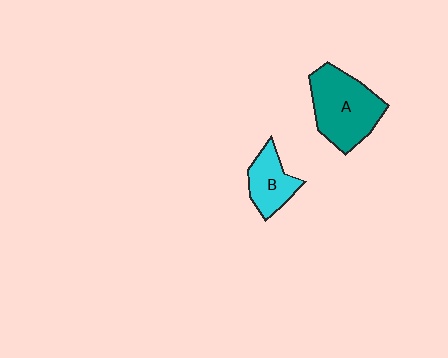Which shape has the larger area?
Shape A (teal).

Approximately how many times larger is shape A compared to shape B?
Approximately 1.8 times.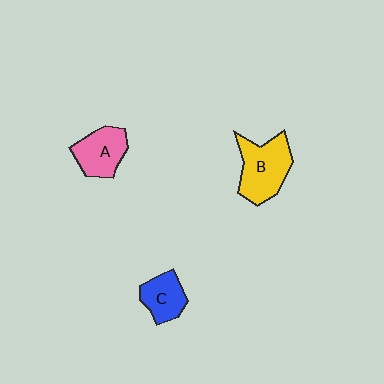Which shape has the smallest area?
Shape C (blue).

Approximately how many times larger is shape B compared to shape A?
Approximately 1.3 times.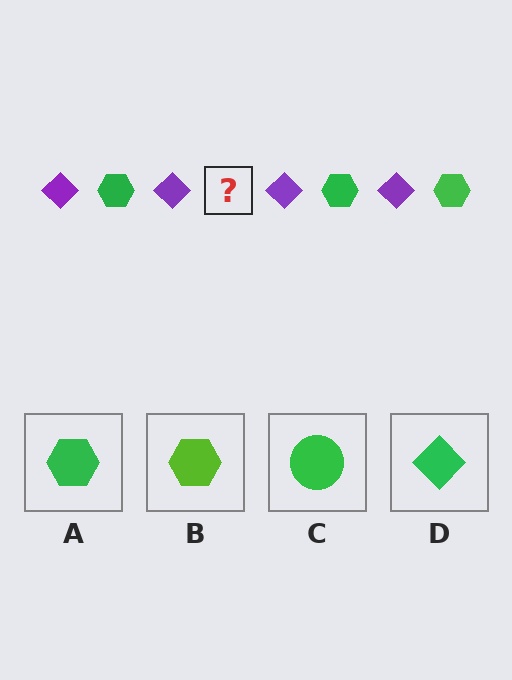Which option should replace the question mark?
Option A.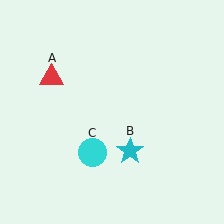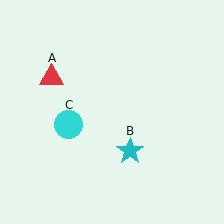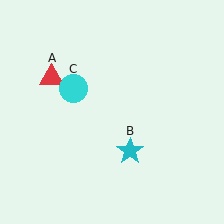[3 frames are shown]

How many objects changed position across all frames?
1 object changed position: cyan circle (object C).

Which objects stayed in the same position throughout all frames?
Red triangle (object A) and cyan star (object B) remained stationary.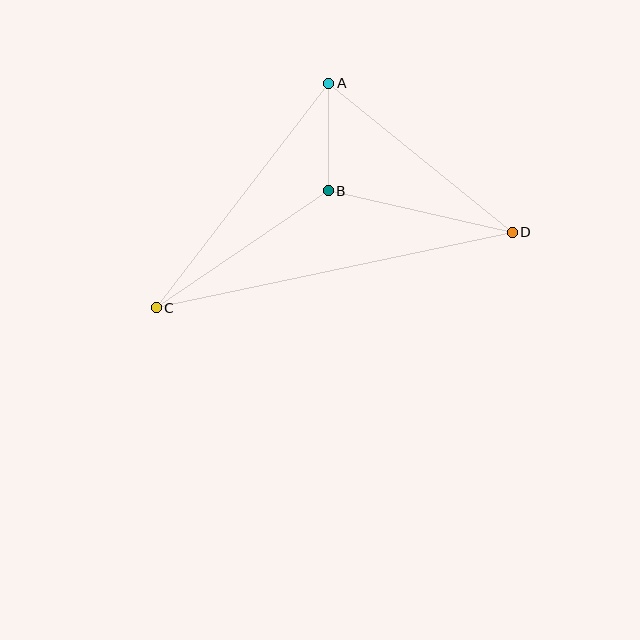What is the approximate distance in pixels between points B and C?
The distance between B and C is approximately 208 pixels.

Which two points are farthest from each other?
Points C and D are farthest from each other.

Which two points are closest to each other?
Points A and B are closest to each other.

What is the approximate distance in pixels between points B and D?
The distance between B and D is approximately 189 pixels.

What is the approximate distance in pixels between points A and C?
The distance between A and C is approximately 283 pixels.